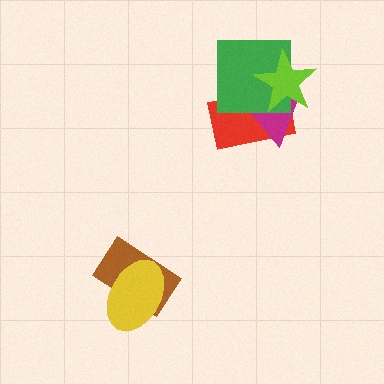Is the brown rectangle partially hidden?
Yes, it is partially covered by another shape.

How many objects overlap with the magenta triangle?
3 objects overlap with the magenta triangle.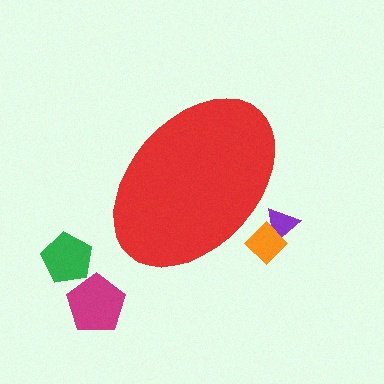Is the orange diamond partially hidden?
Yes, the orange diamond is partially hidden behind the red ellipse.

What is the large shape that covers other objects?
A red ellipse.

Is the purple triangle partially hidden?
Yes, the purple triangle is partially hidden behind the red ellipse.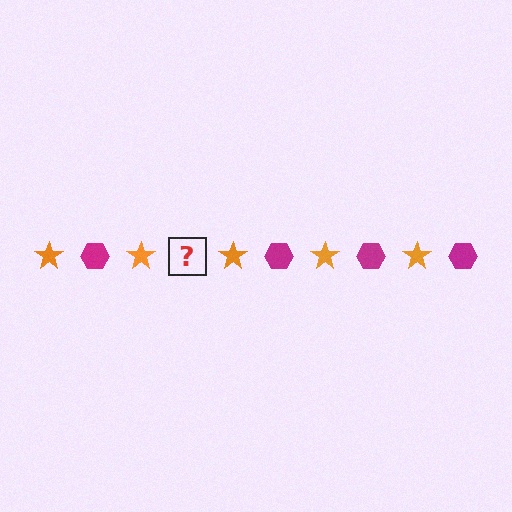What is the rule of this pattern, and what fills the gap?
The rule is that the pattern alternates between orange star and magenta hexagon. The gap should be filled with a magenta hexagon.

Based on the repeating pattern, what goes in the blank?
The blank should be a magenta hexagon.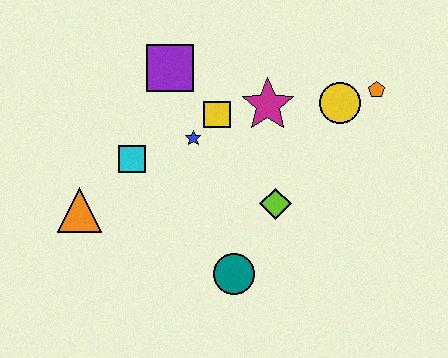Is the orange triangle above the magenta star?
No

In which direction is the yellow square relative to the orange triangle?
The yellow square is to the right of the orange triangle.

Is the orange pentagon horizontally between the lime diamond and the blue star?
No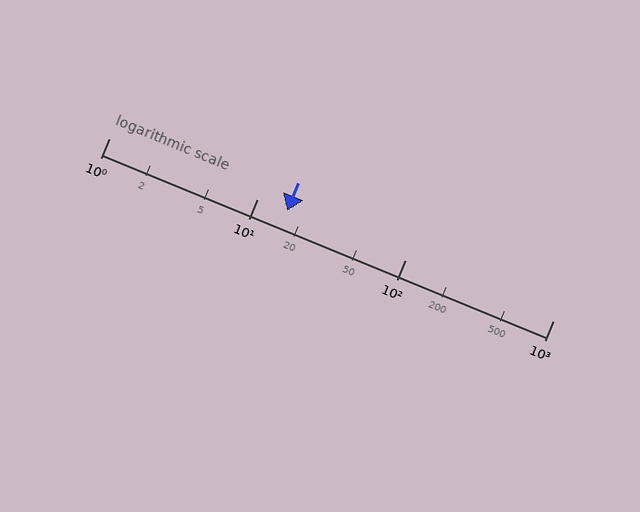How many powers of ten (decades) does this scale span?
The scale spans 3 decades, from 1 to 1000.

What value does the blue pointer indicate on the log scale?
The pointer indicates approximately 16.